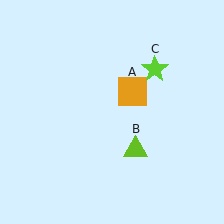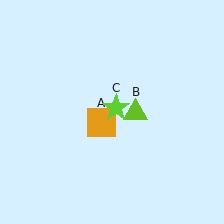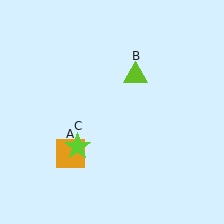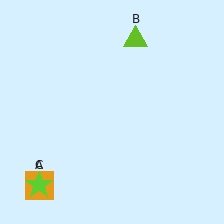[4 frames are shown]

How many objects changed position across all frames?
3 objects changed position: orange square (object A), lime triangle (object B), lime star (object C).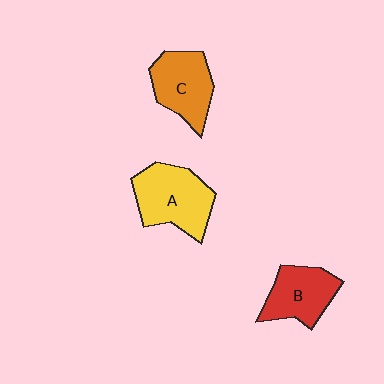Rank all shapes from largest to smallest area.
From largest to smallest: A (yellow), C (orange), B (red).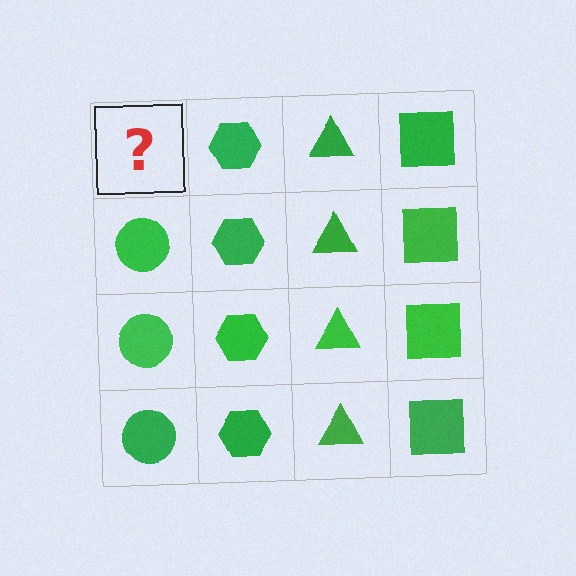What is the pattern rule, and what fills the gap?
The rule is that each column has a consistent shape. The gap should be filled with a green circle.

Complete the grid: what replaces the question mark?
The question mark should be replaced with a green circle.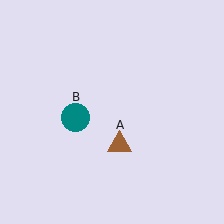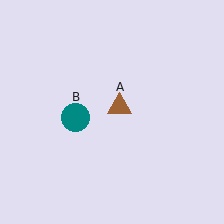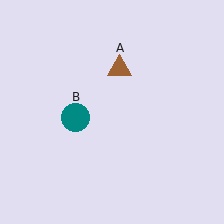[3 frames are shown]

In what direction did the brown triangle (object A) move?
The brown triangle (object A) moved up.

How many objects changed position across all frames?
1 object changed position: brown triangle (object A).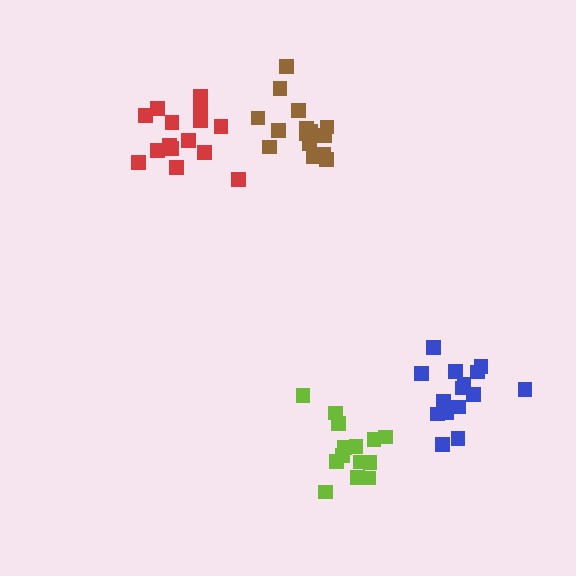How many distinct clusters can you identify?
There are 4 distinct clusters.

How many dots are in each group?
Group 1: 14 dots, Group 2: 15 dots, Group 3: 15 dots, Group 4: 15 dots (59 total).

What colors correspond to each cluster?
The clusters are colored: lime, brown, red, blue.